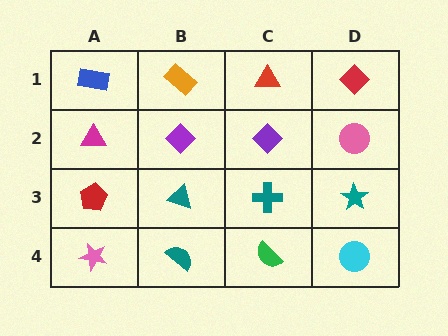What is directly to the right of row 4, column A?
A teal semicircle.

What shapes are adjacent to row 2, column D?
A red diamond (row 1, column D), a teal star (row 3, column D), a purple diamond (row 2, column C).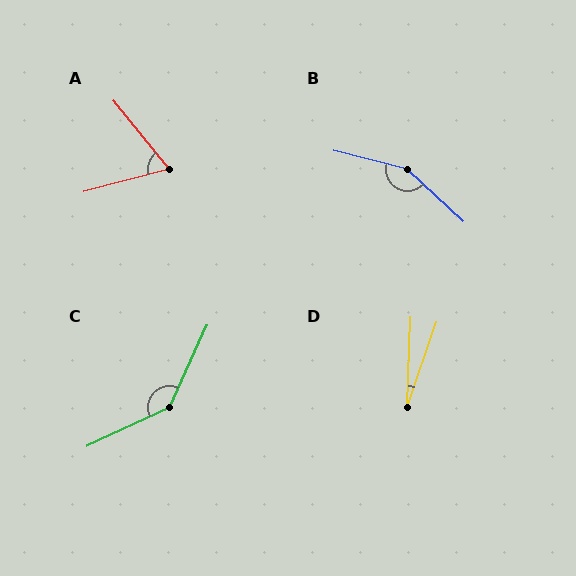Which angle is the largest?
B, at approximately 151 degrees.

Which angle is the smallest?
D, at approximately 17 degrees.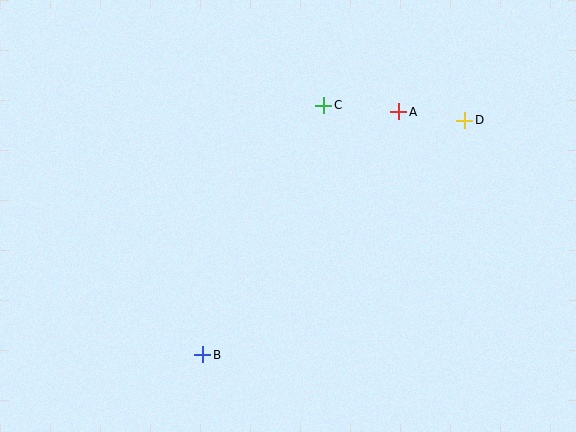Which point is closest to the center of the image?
Point C at (324, 105) is closest to the center.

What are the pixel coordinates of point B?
Point B is at (203, 355).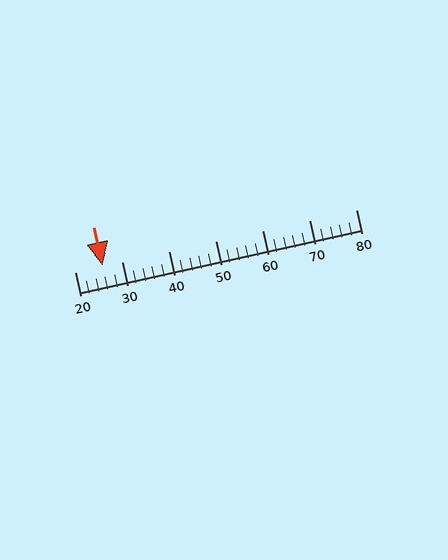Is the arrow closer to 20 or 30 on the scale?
The arrow is closer to 30.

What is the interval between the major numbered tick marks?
The major tick marks are spaced 10 units apart.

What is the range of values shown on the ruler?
The ruler shows values from 20 to 80.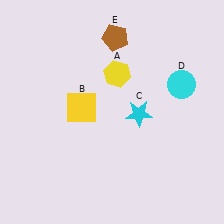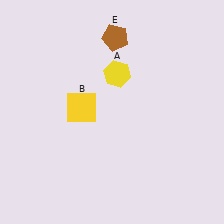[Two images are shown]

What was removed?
The cyan circle (D), the cyan star (C) were removed in Image 2.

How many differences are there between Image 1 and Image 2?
There are 2 differences between the two images.